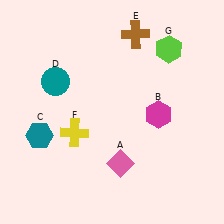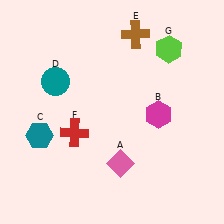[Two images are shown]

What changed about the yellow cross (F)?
In Image 1, F is yellow. In Image 2, it changed to red.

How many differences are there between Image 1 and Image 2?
There is 1 difference between the two images.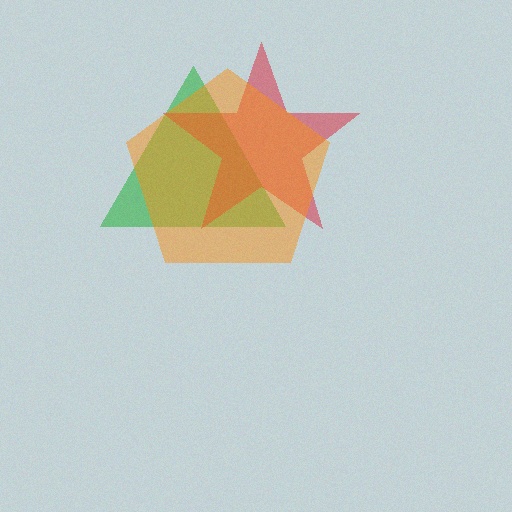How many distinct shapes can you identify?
There are 3 distinct shapes: a green triangle, a red star, an orange pentagon.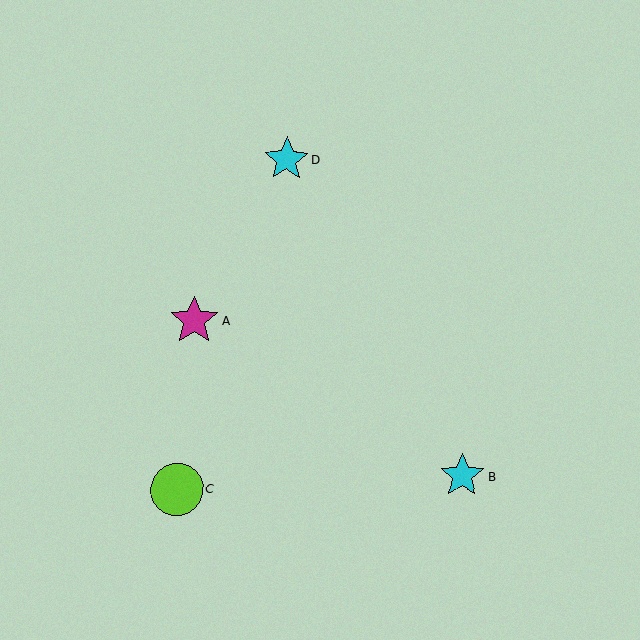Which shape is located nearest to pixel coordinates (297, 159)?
The cyan star (labeled D) at (287, 159) is nearest to that location.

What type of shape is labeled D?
Shape D is a cyan star.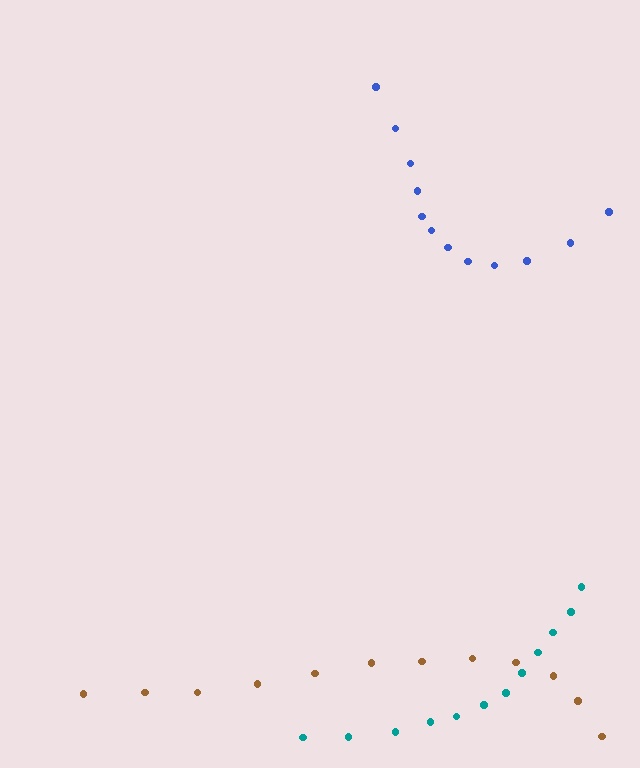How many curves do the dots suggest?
There are 3 distinct paths.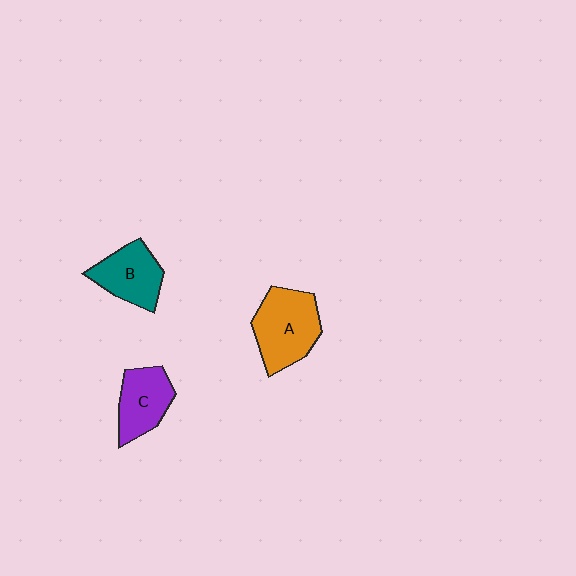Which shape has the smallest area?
Shape C (purple).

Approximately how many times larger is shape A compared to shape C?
Approximately 1.4 times.